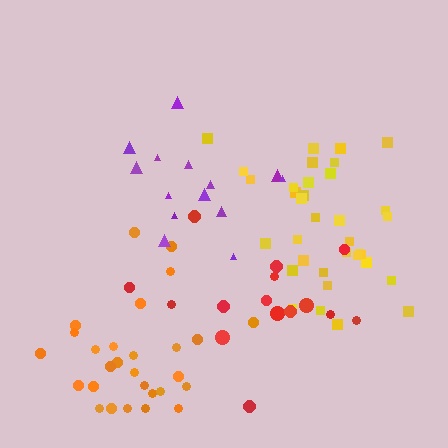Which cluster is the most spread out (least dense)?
Red.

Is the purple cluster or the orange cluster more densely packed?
Orange.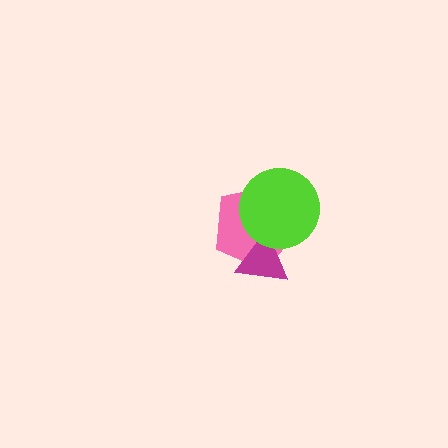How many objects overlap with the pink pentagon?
2 objects overlap with the pink pentagon.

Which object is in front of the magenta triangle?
The lime circle is in front of the magenta triangle.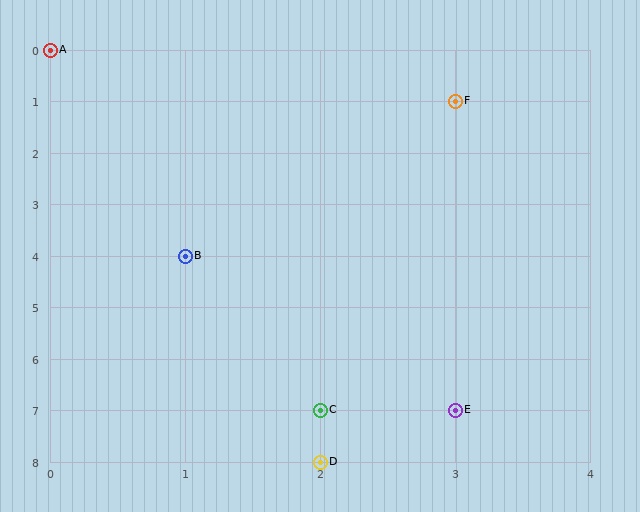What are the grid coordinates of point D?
Point D is at grid coordinates (2, 8).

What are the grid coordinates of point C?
Point C is at grid coordinates (2, 7).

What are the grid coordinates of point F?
Point F is at grid coordinates (3, 1).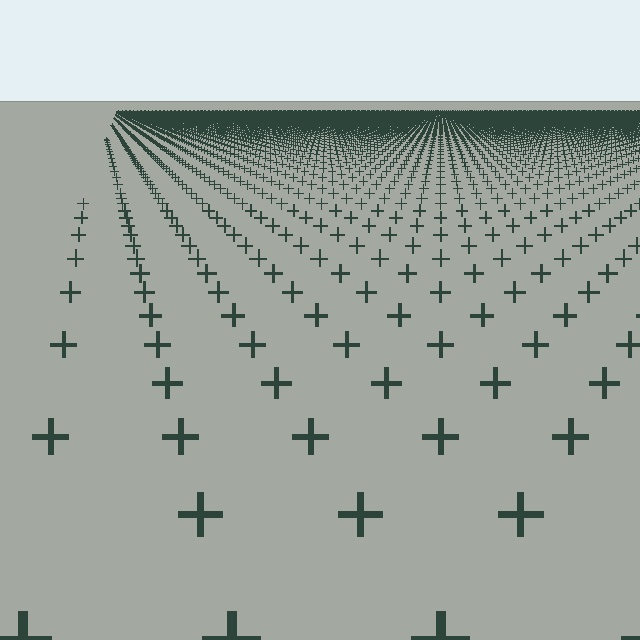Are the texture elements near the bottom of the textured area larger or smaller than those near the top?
Larger. Near the bottom, elements are closer to the viewer and appear at a bigger on-screen size.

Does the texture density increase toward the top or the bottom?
Density increases toward the top.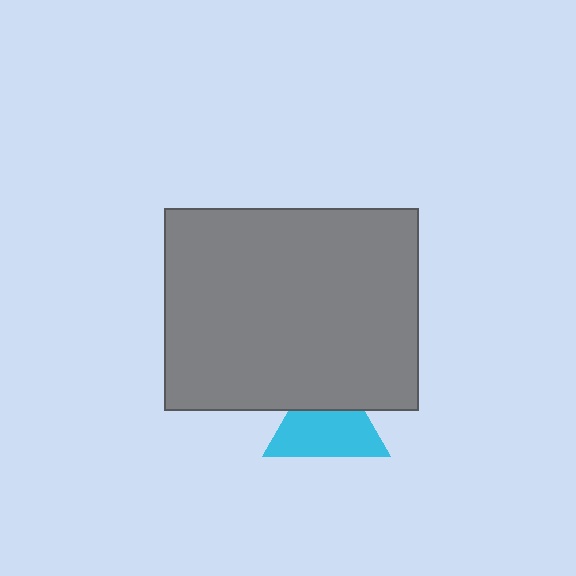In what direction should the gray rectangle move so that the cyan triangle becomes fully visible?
The gray rectangle should move up. That is the shortest direction to clear the overlap and leave the cyan triangle fully visible.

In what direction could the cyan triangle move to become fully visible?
The cyan triangle could move down. That would shift it out from behind the gray rectangle entirely.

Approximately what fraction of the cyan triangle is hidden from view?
Roughly 35% of the cyan triangle is hidden behind the gray rectangle.